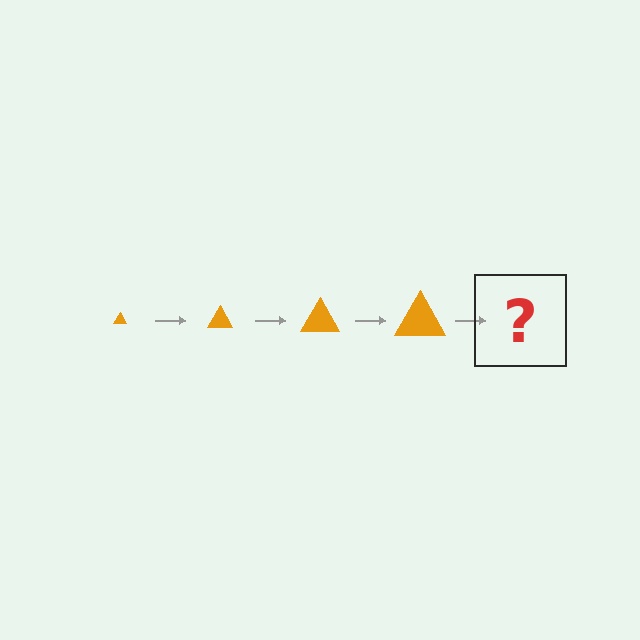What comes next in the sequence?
The next element should be an orange triangle, larger than the previous one.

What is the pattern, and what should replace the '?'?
The pattern is that the triangle gets progressively larger each step. The '?' should be an orange triangle, larger than the previous one.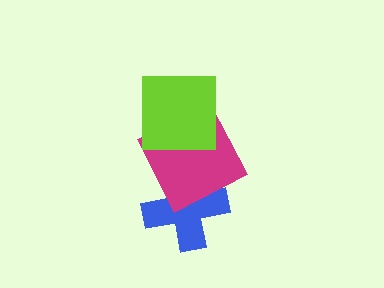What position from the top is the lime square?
The lime square is 1st from the top.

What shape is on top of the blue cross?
The magenta square is on top of the blue cross.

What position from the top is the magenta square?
The magenta square is 2nd from the top.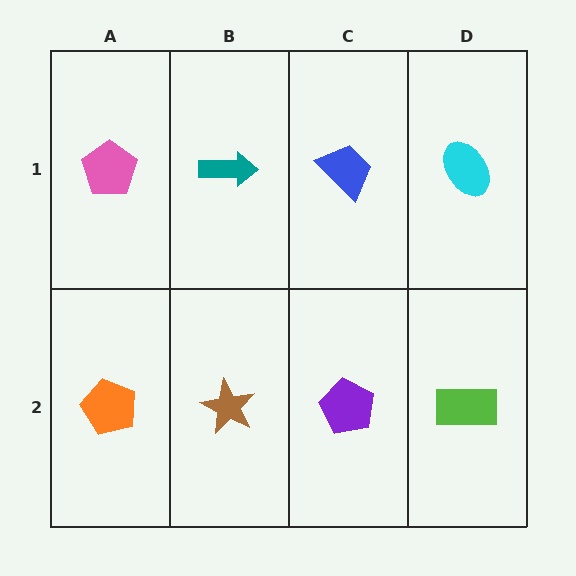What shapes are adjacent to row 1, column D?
A lime rectangle (row 2, column D), a blue trapezoid (row 1, column C).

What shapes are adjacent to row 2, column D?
A cyan ellipse (row 1, column D), a purple pentagon (row 2, column C).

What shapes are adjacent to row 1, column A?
An orange pentagon (row 2, column A), a teal arrow (row 1, column B).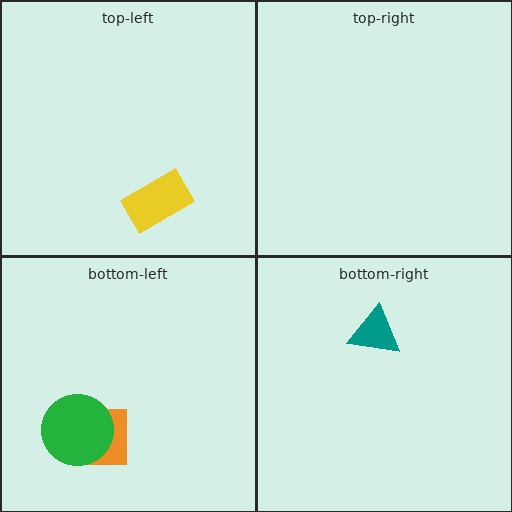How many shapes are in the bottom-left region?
2.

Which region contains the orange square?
The bottom-left region.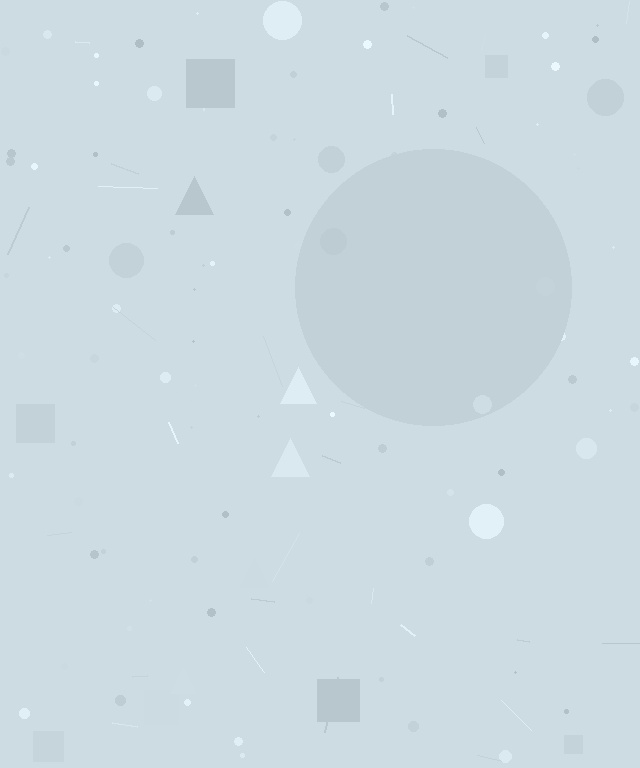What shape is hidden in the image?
A circle is hidden in the image.